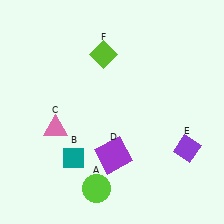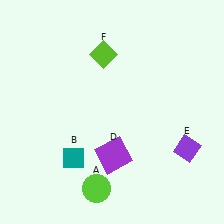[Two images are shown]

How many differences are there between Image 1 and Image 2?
There is 1 difference between the two images.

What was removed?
The pink triangle (C) was removed in Image 2.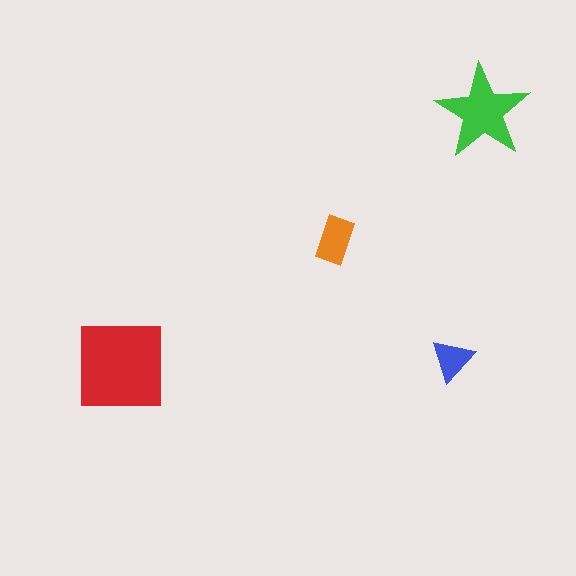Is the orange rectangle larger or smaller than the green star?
Smaller.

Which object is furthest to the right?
The green star is rightmost.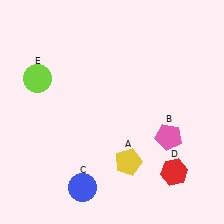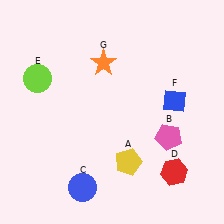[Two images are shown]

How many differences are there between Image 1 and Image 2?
There are 2 differences between the two images.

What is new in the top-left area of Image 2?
An orange star (G) was added in the top-left area of Image 2.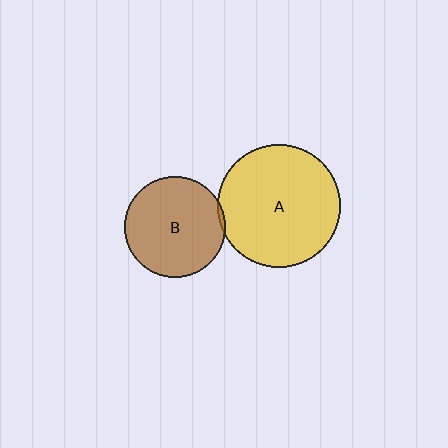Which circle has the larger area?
Circle A (yellow).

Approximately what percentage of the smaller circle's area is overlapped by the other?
Approximately 5%.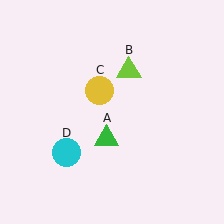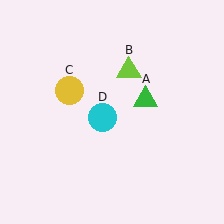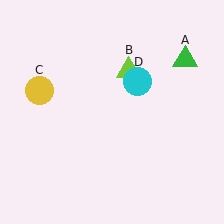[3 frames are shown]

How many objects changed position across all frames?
3 objects changed position: green triangle (object A), yellow circle (object C), cyan circle (object D).